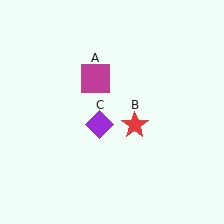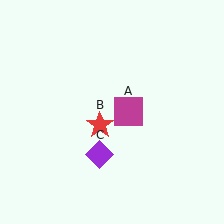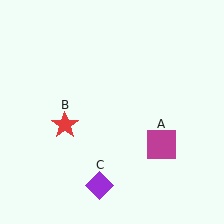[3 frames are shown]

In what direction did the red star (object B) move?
The red star (object B) moved left.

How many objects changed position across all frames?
3 objects changed position: magenta square (object A), red star (object B), purple diamond (object C).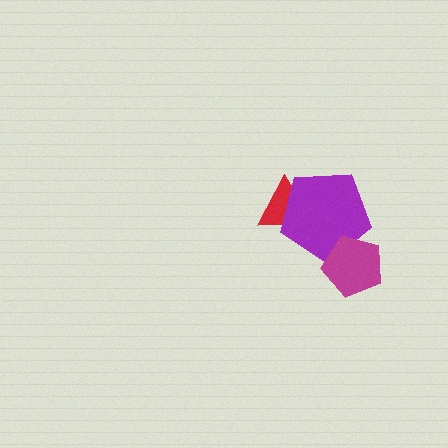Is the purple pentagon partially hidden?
Yes, it is partially covered by another shape.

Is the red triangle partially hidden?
Yes, it is partially covered by another shape.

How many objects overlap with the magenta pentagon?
1 object overlaps with the magenta pentagon.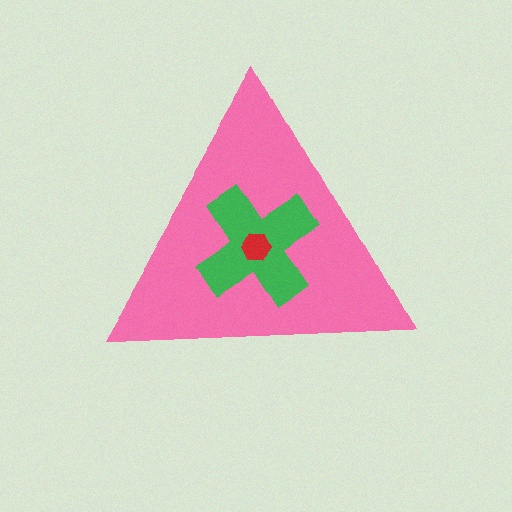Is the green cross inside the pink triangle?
Yes.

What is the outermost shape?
The pink triangle.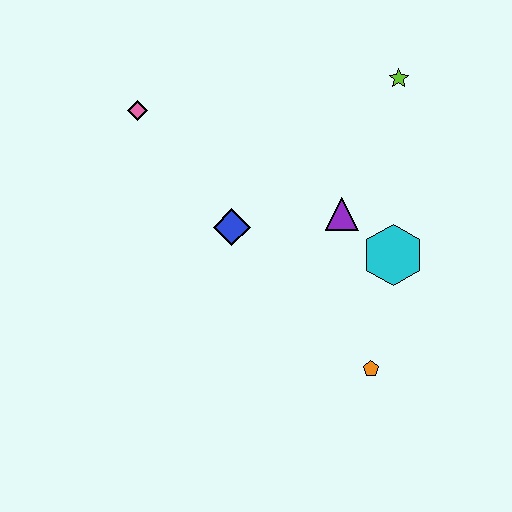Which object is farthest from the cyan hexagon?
The pink diamond is farthest from the cyan hexagon.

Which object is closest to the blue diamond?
The purple triangle is closest to the blue diamond.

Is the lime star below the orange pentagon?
No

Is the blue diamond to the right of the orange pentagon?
No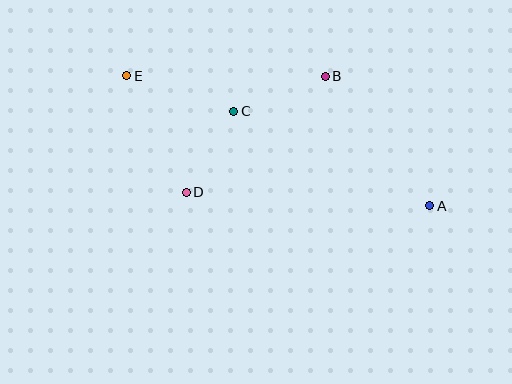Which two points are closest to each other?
Points C and D are closest to each other.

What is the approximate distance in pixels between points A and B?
The distance between A and B is approximately 166 pixels.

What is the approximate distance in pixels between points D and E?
The distance between D and E is approximately 131 pixels.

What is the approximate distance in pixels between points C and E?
The distance between C and E is approximately 113 pixels.